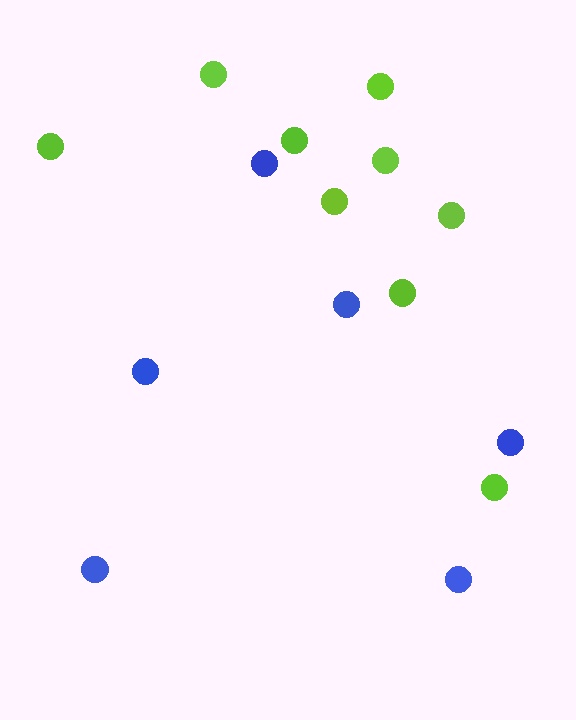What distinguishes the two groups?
There are 2 groups: one group of blue circles (6) and one group of lime circles (9).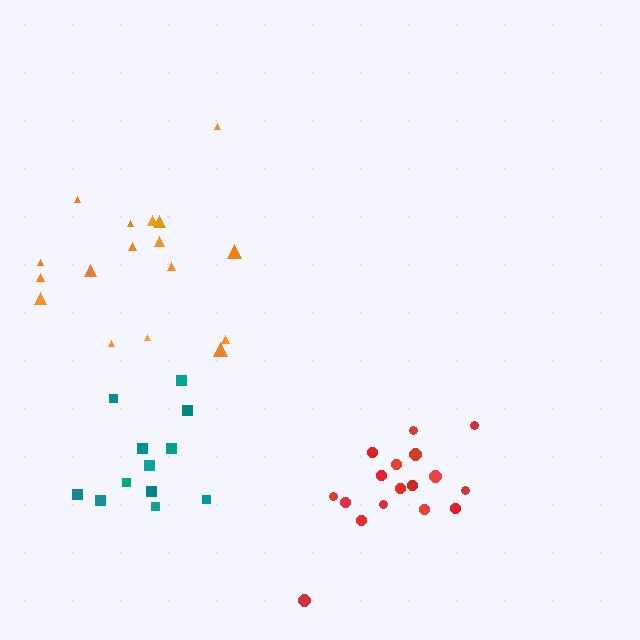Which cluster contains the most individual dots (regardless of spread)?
Orange (17).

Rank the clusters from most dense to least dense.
red, teal, orange.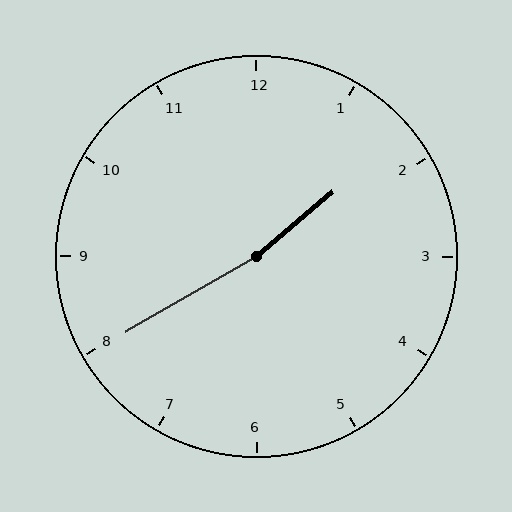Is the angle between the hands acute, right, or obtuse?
It is obtuse.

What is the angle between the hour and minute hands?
Approximately 170 degrees.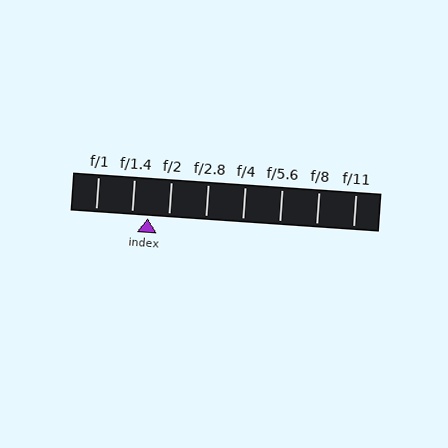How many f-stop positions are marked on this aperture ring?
There are 8 f-stop positions marked.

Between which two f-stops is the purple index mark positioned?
The index mark is between f/1.4 and f/2.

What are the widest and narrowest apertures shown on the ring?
The widest aperture shown is f/1 and the narrowest is f/11.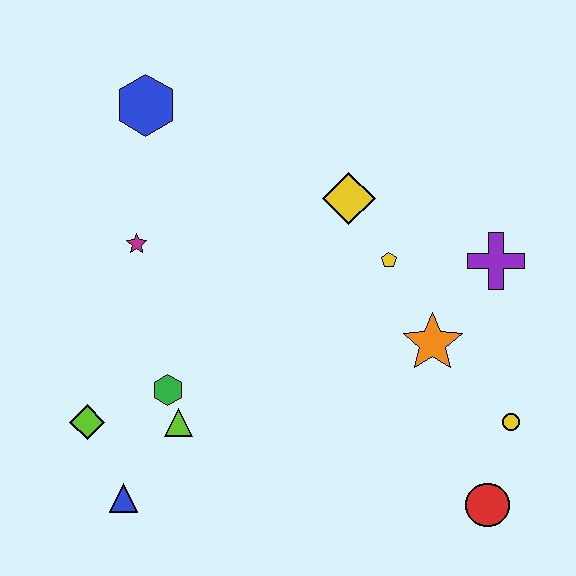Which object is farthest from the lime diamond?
The purple cross is farthest from the lime diamond.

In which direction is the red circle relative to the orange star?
The red circle is below the orange star.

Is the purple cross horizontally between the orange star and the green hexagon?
No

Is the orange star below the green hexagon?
No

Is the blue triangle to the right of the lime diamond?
Yes